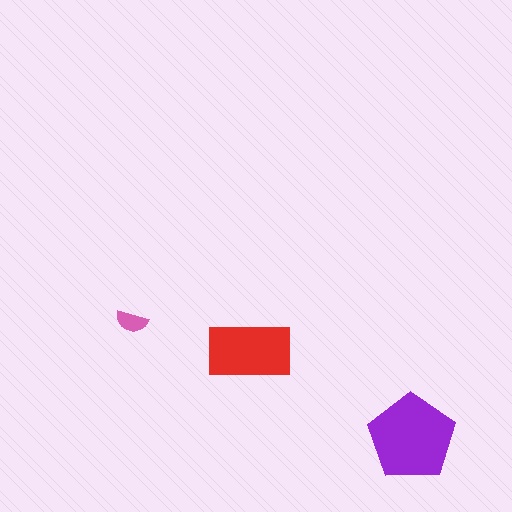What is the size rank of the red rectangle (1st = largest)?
2nd.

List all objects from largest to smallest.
The purple pentagon, the red rectangle, the pink semicircle.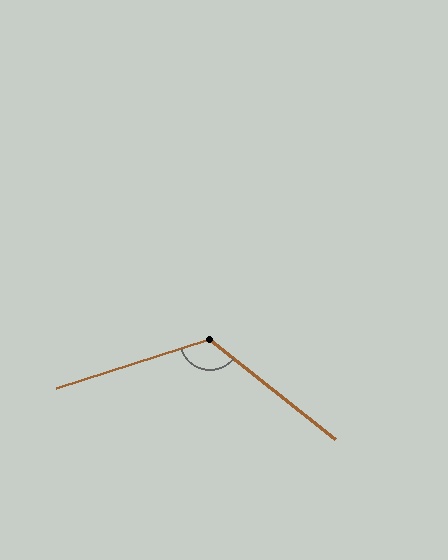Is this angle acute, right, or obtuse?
It is obtuse.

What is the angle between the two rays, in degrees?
Approximately 123 degrees.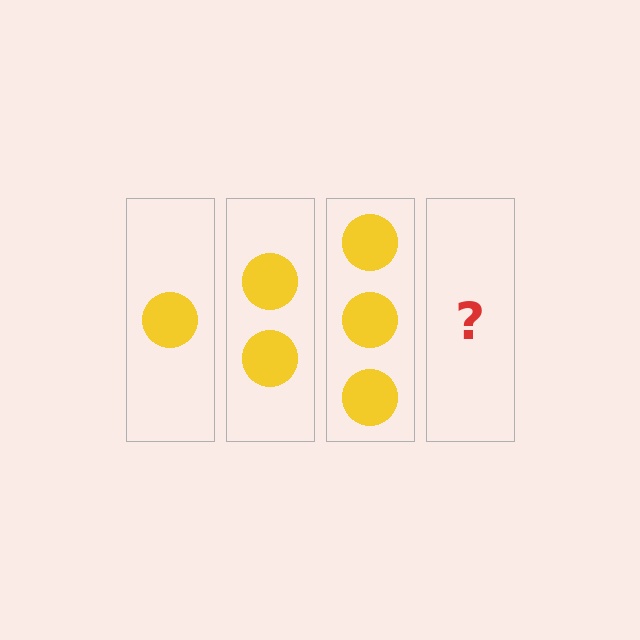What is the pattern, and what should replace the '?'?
The pattern is that each step adds one more circle. The '?' should be 4 circles.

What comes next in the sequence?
The next element should be 4 circles.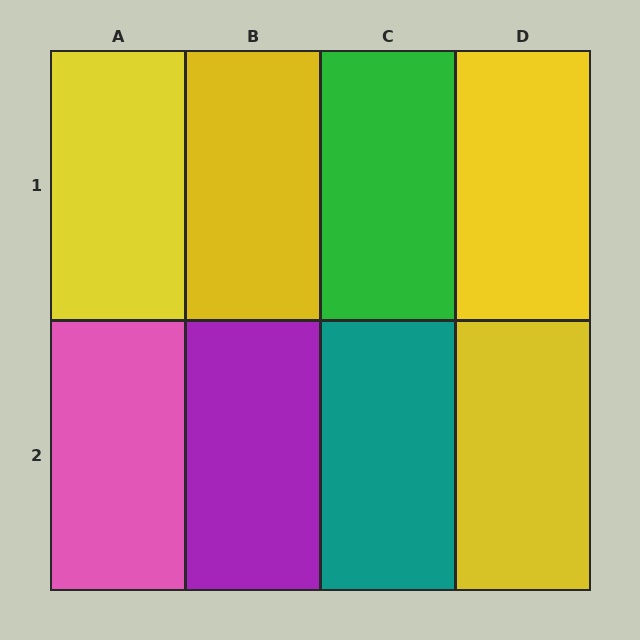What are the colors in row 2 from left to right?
Pink, purple, teal, yellow.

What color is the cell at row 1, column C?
Green.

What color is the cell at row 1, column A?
Yellow.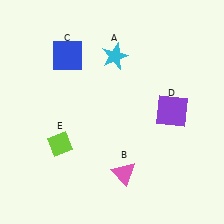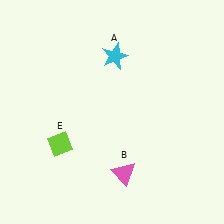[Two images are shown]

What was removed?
The blue square (C), the purple square (D) were removed in Image 2.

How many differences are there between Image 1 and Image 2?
There are 2 differences between the two images.